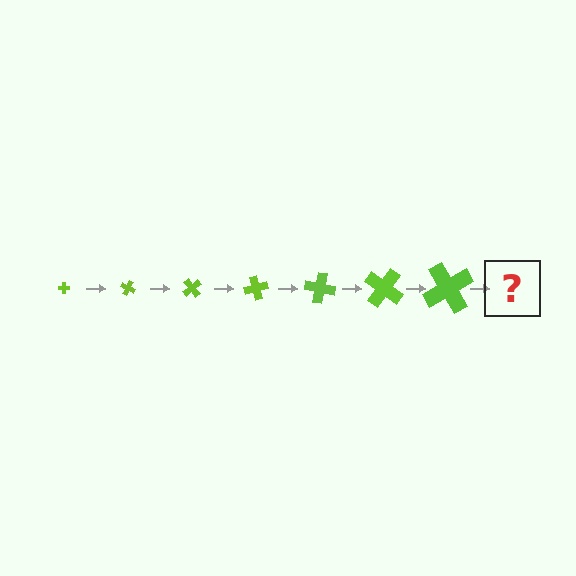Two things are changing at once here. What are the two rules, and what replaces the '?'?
The two rules are that the cross grows larger each step and it rotates 25 degrees each step. The '?' should be a cross, larger than the previous one and rotated 175 degrees from the start.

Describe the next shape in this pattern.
It should be a cross, larger than the previous one and rotated 175 degrees from the start.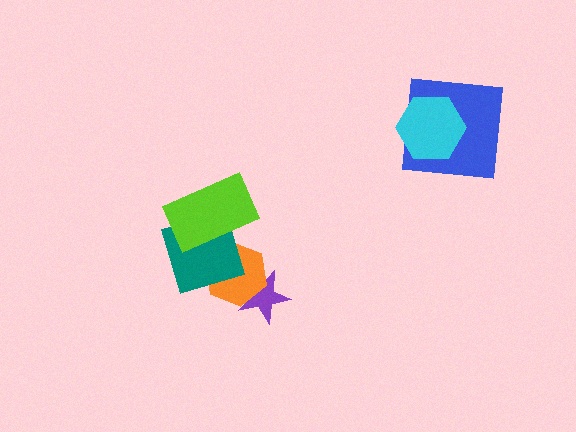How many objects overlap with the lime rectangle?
2 objects overlap with the lime rectangle.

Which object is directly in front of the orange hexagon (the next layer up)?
The teal diamond is directly in front of the orange hexagon.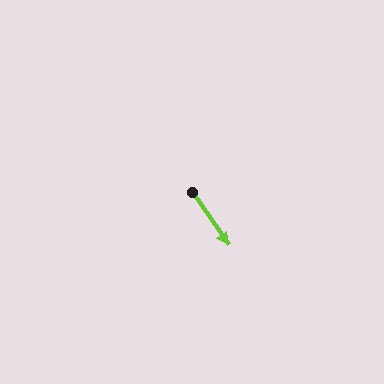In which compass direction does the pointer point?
Southeast.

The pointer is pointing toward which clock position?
Roughly 5 o'clock.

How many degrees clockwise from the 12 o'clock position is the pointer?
Approximately 146 degrees.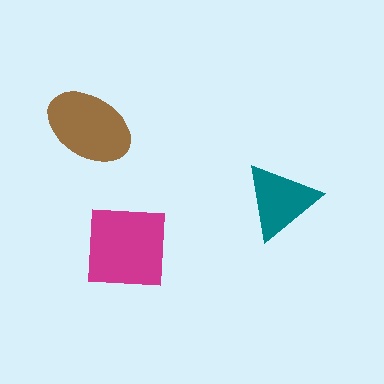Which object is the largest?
The magenta square.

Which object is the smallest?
The teal triangle.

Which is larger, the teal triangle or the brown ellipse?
The brown ellipse.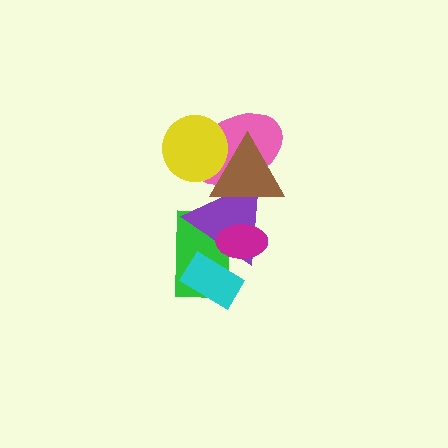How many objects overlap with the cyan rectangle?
2 objects overlap with the cyan rectangle.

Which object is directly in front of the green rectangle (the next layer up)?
The purple triangle is directly in front of the green rectangle.